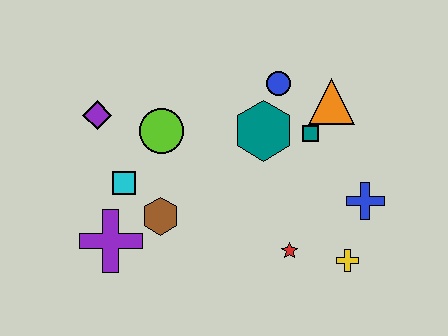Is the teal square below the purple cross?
No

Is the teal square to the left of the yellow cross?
Yes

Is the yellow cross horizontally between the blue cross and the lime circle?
Yes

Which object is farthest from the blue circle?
The purple cross is farthest from the blue circle.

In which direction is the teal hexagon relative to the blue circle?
The teal hexagon is below the blue circle.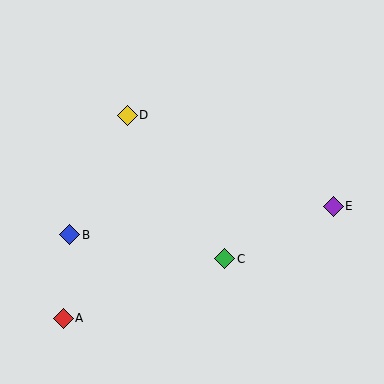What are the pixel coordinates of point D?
Point D is at (127, 115).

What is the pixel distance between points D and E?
The distance between D and E is 225 pixels.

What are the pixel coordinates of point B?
Point B is at (70, 235).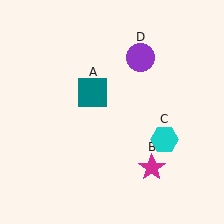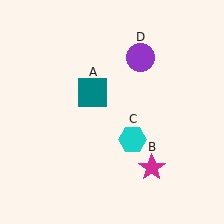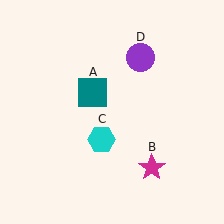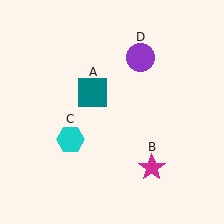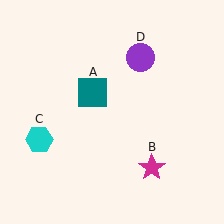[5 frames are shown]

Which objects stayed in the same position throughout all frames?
Teal square (object A) and magenta star (object B) and purple circle (object D) remained stationary.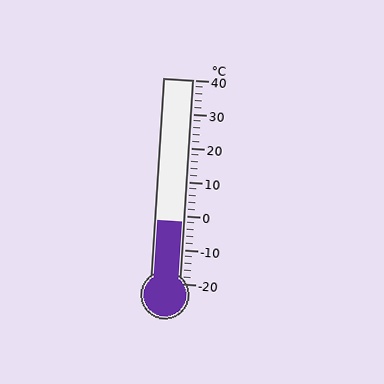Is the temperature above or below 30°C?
The temperature is below 30°C.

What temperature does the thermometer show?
The thermometer shows approximately -2°C.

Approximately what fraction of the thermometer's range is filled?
The thermometer is filled to approximately 30% of its range.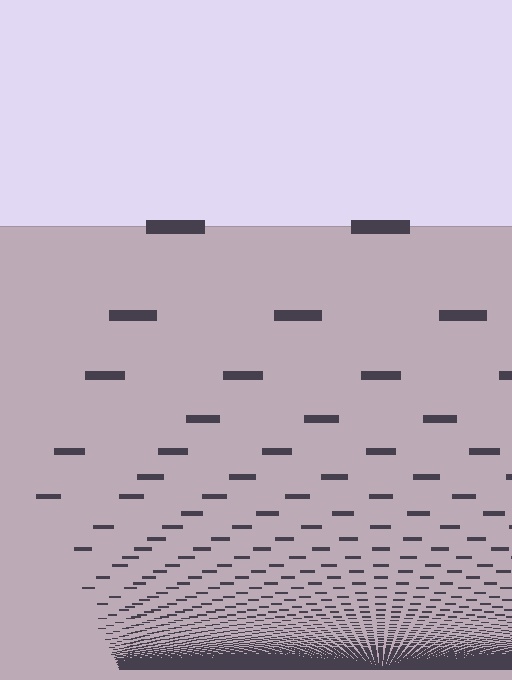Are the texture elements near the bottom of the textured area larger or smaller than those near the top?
Smaller. The gradient is inverted — elements near the bottom are smaller and denser.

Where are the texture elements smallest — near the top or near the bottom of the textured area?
Near the bottom.